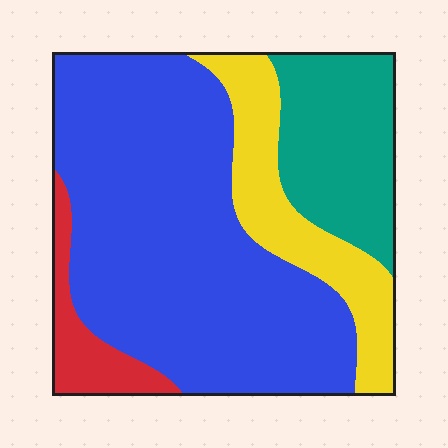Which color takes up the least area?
Red, at roughly 10%.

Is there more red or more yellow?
Yellow.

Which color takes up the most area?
Blue, at roughly 60%.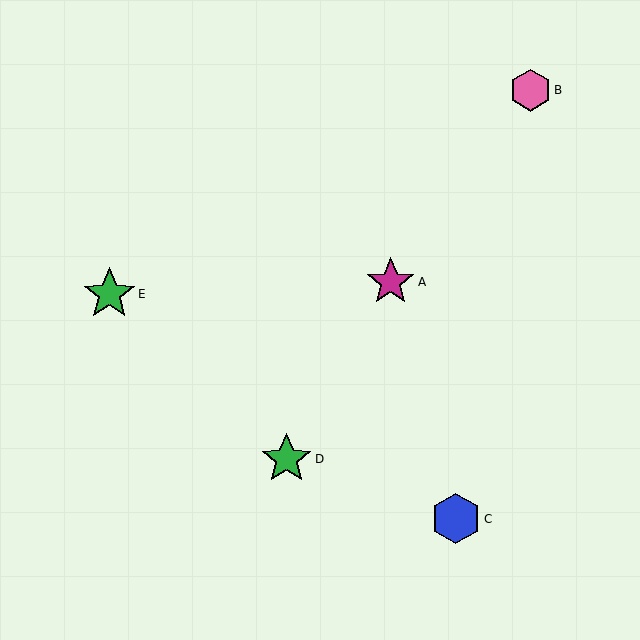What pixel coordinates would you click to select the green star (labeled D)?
Click at (287, 459) to select the green star D.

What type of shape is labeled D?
Shape D is a green star.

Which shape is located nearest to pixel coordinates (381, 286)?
The magenta star (labeled A) at (391, 282) is nearest to that location.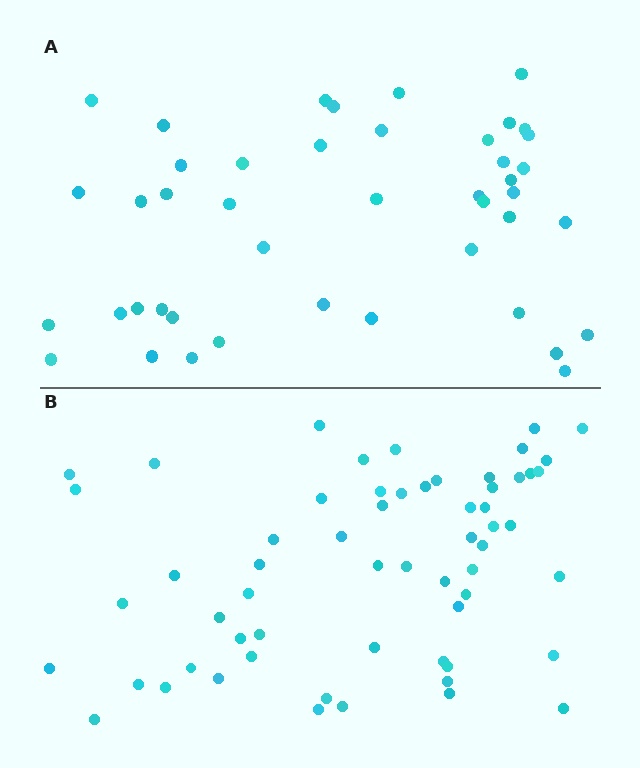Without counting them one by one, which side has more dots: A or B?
Region B (the bottom region) has more dots.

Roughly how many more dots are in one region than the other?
Region B has approximately 15 more dots than region A.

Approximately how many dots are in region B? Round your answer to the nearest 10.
About 60 dots.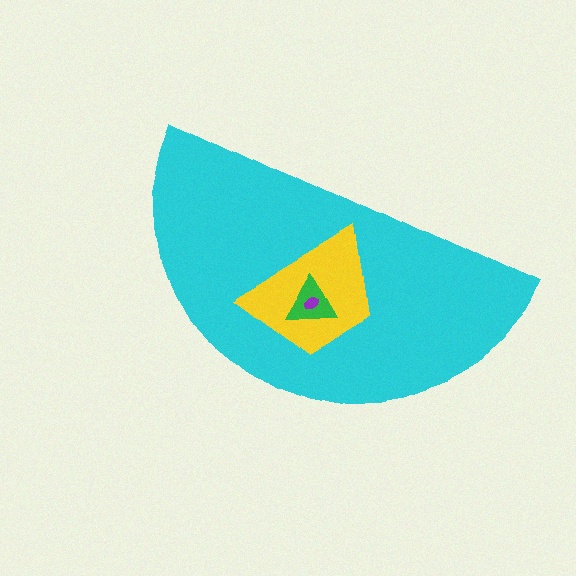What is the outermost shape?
The cyan semicircle.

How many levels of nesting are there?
4.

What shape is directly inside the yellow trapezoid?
The green triangle.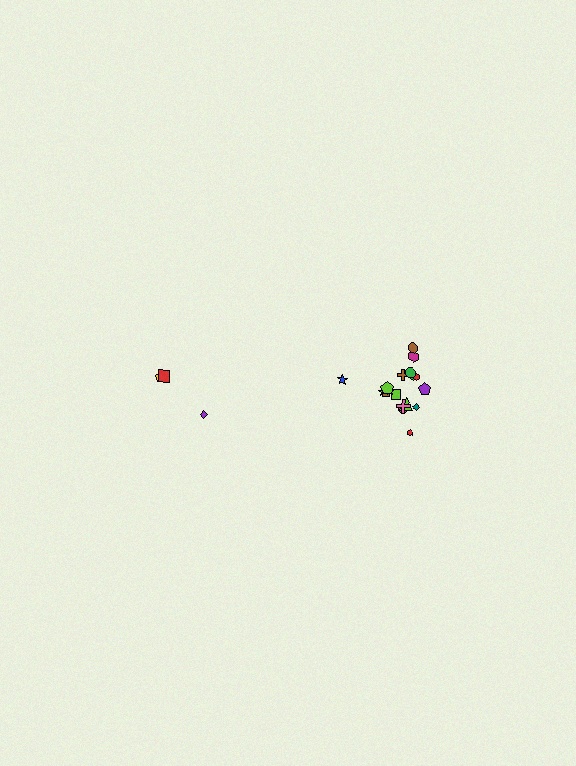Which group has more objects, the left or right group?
The right group.